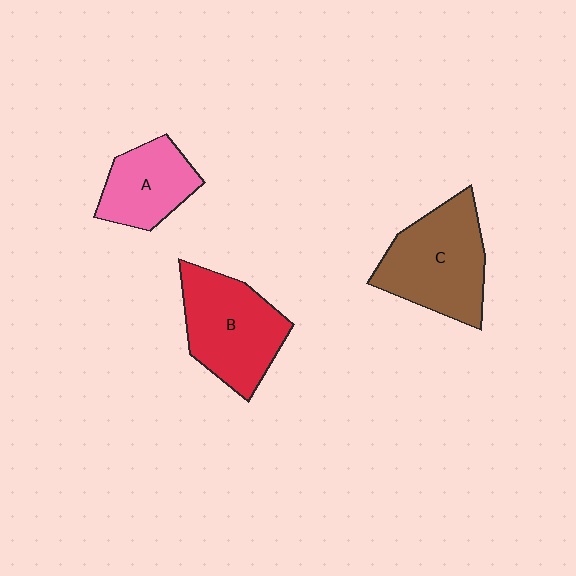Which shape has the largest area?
Shape C (brown).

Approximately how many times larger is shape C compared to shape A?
Approximately 1.5 times.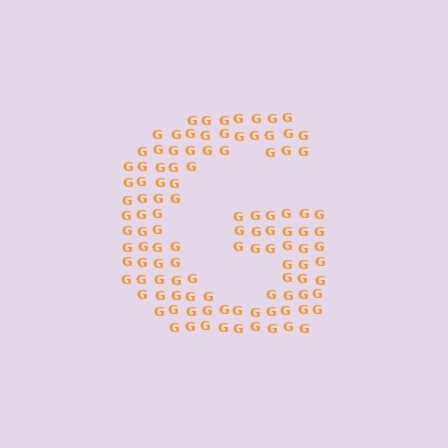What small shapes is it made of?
It is made of small letter G's.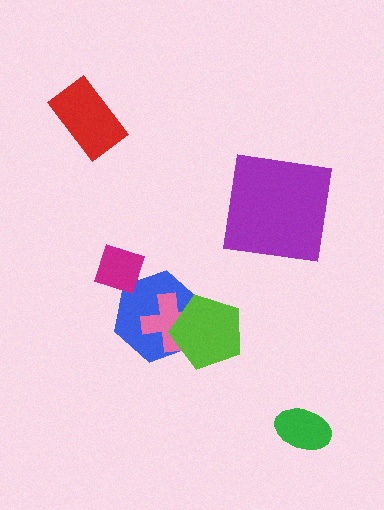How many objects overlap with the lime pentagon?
2 objects overlap with the lime pentagon.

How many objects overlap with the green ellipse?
0 objects overlap with the green ellipse.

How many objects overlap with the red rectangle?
0 objects overlap with the red rectangle.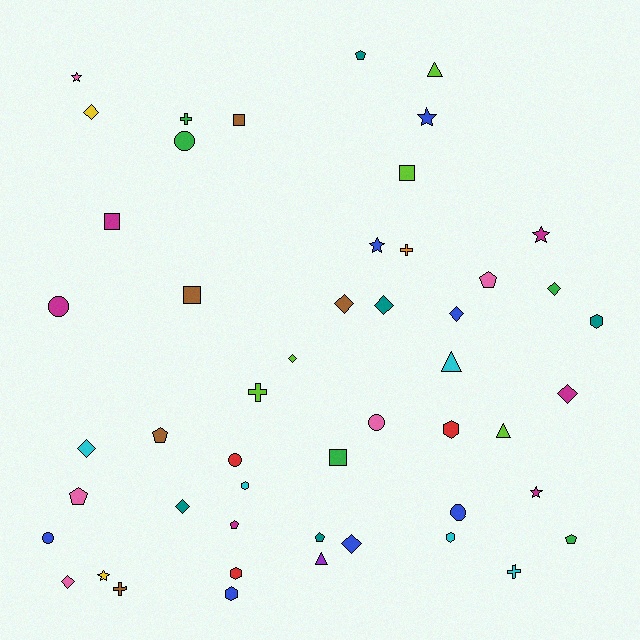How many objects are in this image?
There are 50 objects.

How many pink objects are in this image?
There are 5 pink objects.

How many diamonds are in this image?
There are 11 diamonds.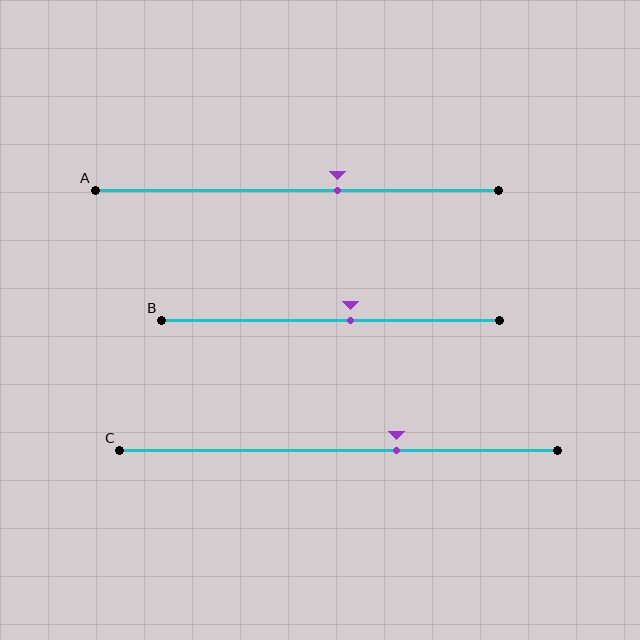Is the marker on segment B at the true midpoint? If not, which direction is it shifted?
No, the marker on segment B is shifted to the right by about 6% of the segment length.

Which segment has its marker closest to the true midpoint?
Segment B has its marker closest to the true midpoint.